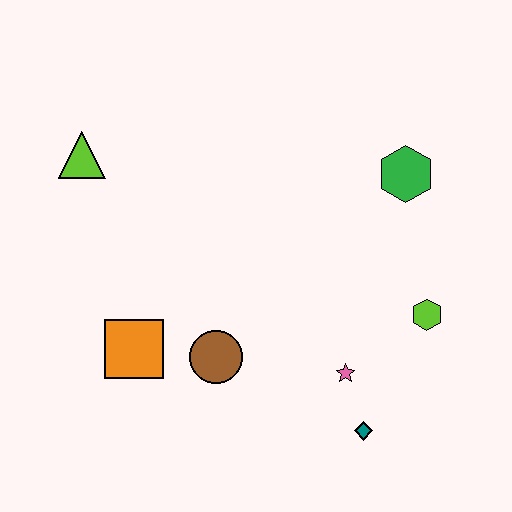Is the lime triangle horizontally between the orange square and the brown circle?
No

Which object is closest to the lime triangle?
The orange square is closest to the lime triangle.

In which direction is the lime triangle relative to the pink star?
The lime triangle is to the left of the pink star.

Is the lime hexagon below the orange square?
No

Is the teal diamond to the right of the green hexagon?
No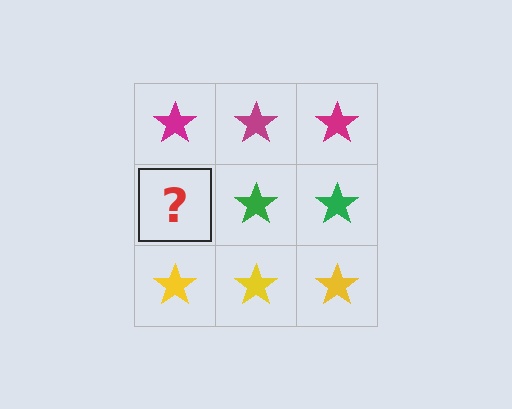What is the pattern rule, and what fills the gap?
The rule is that each row has a consistent color. The gap should be filled with a green star.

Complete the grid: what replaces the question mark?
The question mark should be replaced with a green star.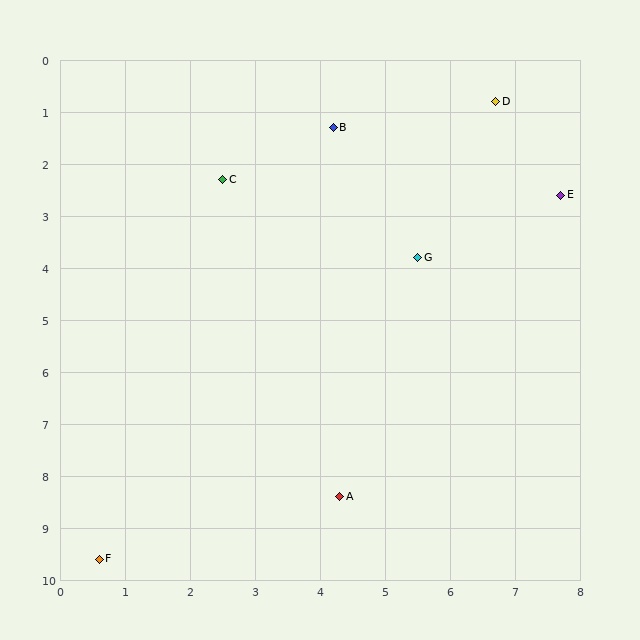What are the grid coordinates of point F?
Point F is at approximately (0.6, 9.6).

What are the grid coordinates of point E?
Point E is at approximately (7.7, 2.6).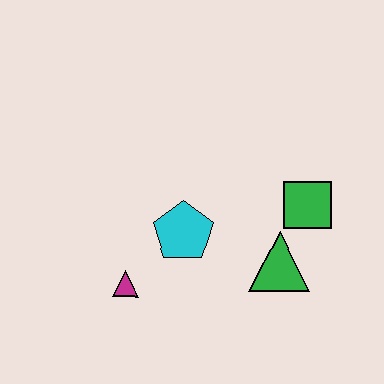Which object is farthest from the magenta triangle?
The green square is farthest from the magenta triangle.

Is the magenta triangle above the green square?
No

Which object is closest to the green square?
The green triangle is closest to the green square.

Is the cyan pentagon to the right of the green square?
No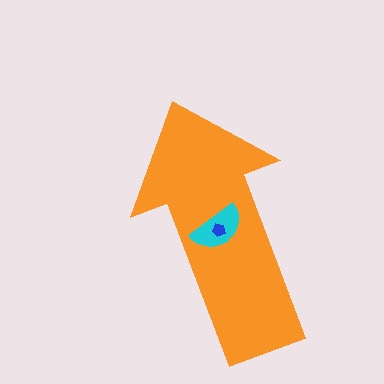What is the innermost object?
The blue pentagon.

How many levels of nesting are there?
3.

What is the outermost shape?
The orange arrow.